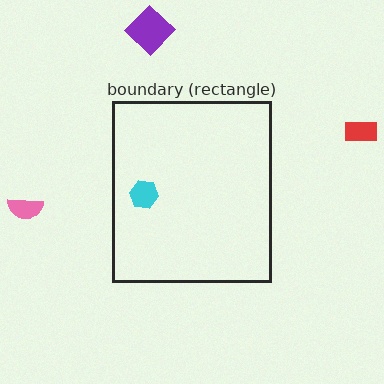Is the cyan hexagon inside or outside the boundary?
Inside.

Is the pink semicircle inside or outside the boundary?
Outside.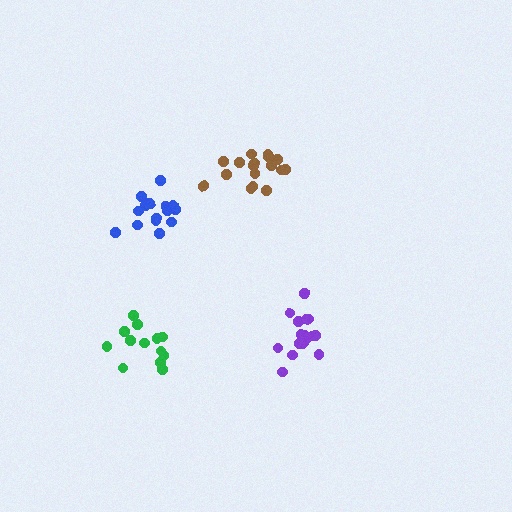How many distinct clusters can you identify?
There are 4 distinct clusters.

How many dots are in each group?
Group 1: 15 dots, Group 2: 13 dots, Group 3: 17 dots, Group 4: 16 dots (61 total).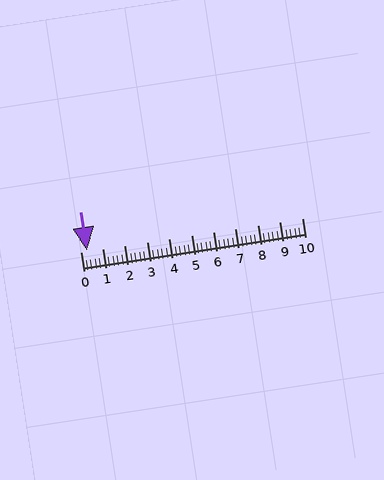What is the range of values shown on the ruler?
The ruler shows values from 0 to 10.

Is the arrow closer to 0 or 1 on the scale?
The arrow is closer to 0.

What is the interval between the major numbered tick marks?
The major tick marks are spaced 1 units apart.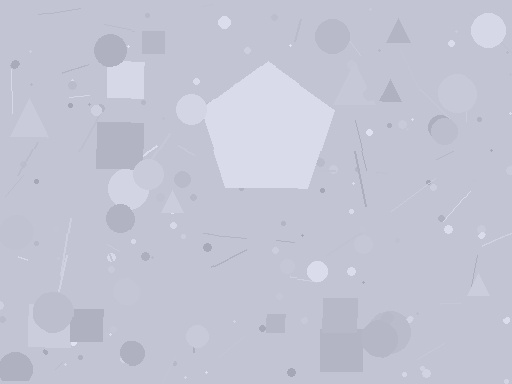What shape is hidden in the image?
A pentagon is hidden in the image.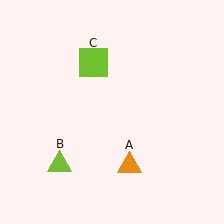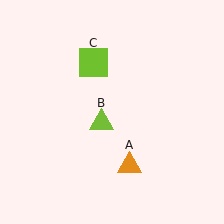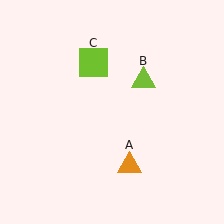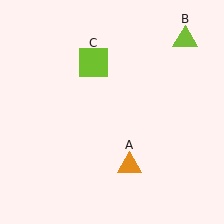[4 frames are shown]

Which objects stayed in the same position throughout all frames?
Orange triangle (object A) and lime square (object C) remained stationary.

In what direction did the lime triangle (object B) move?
The lime triangle (object B) moved up and to the right.